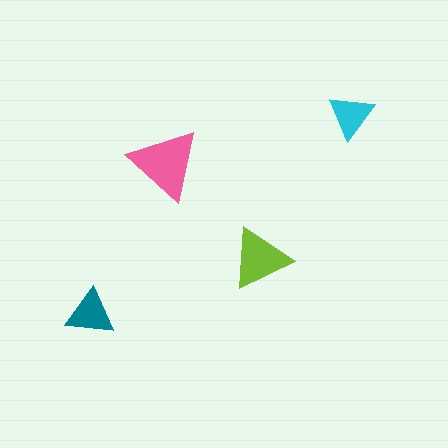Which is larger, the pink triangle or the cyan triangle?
The pink one.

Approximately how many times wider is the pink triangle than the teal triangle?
About 1.5 times wider.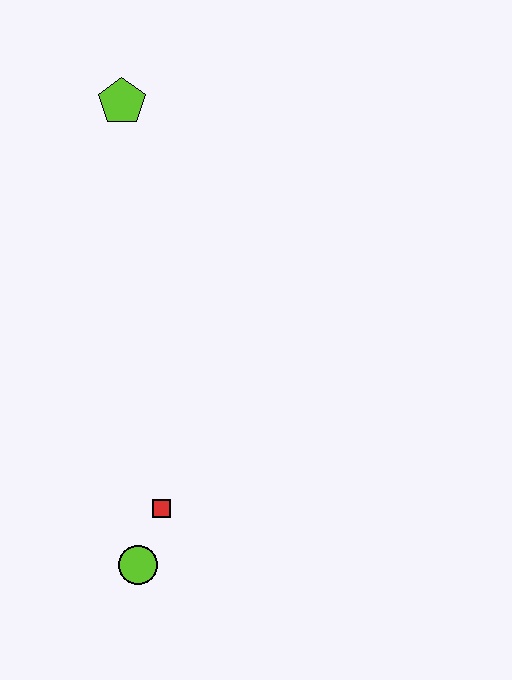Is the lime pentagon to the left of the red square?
Yes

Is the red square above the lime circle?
Yes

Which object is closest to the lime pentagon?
The red square is closest to the lime pentagon.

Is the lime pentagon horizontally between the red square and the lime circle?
No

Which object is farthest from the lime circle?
The lime pentagon is farthest from the lime circle.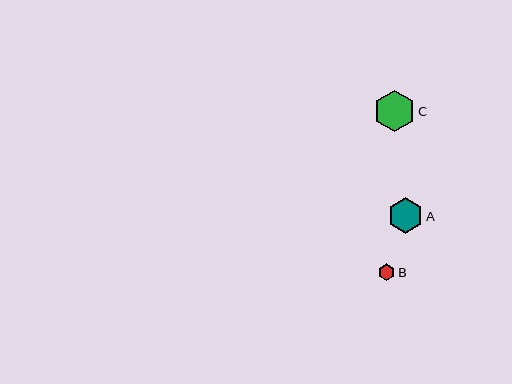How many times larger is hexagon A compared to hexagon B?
Hexagon A is approximately 2.1 times the size of hexagon B.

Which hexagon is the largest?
Hexagon C is the largest with a size of approximately 41 pixels.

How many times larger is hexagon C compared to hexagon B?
Hexagon C is approximately 2.4 times the size of hexagon B.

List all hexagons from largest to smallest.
From largest to smallest: C, A, B.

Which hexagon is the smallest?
Hexagon B is the smallest with a size of approximately 17 pixels.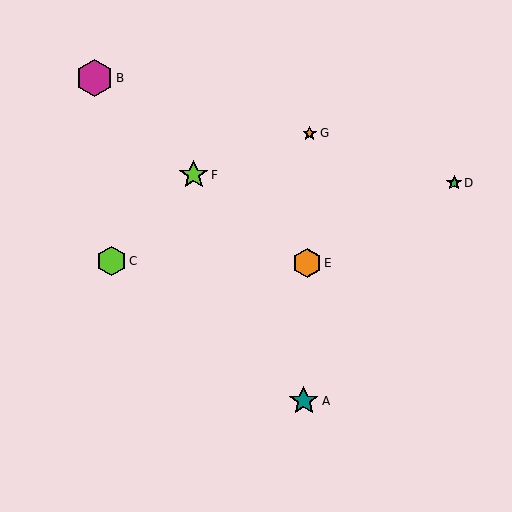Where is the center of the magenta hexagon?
The center of the magenta hexagon is at (94, 78).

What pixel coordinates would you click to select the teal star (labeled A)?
Click at (304, 401) to select the teal star A.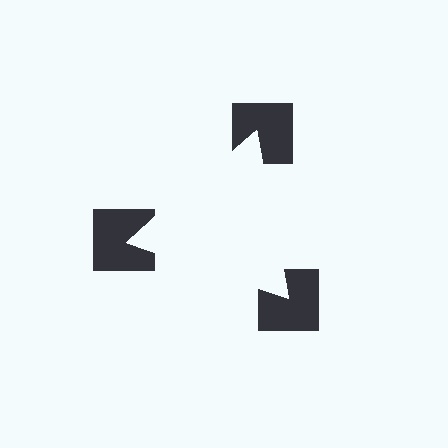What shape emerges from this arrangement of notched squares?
An illusory triangle — its edges are inferred from the aligned wedge cuts in the notched squares, not physically drawn.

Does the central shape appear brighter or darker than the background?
It typically appears slightly brighter than the background, even though no actual brightness change is drawn.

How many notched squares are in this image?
There are 3 — one at each vertex of the illusory triangle.